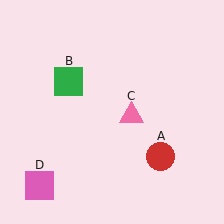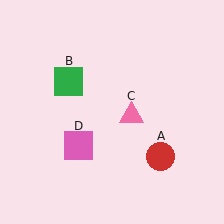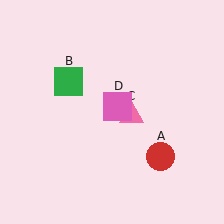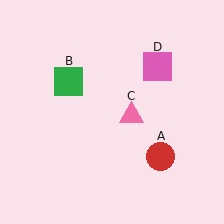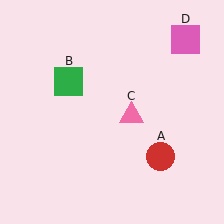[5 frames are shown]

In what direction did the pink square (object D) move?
The pink square (object D) moved up and to the right.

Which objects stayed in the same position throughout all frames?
Red circle (object A) and green square (object B) and pink triangle (object C) remained stationary.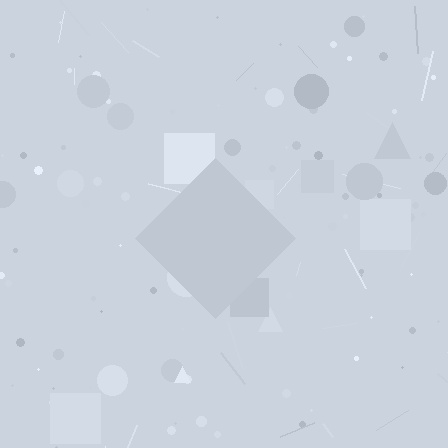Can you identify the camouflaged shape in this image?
The camouflaged shape is a diamond.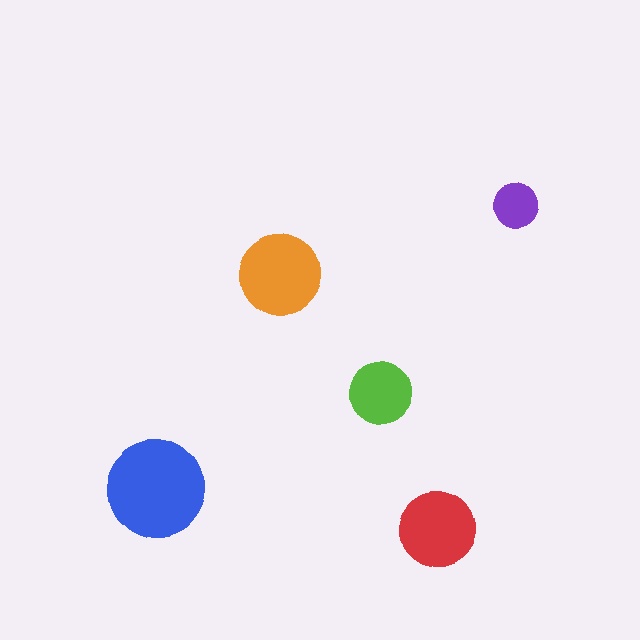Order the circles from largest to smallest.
the blue one, the orange one, the red one, the lime one, the purple one.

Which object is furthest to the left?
The blue circle is leftmost.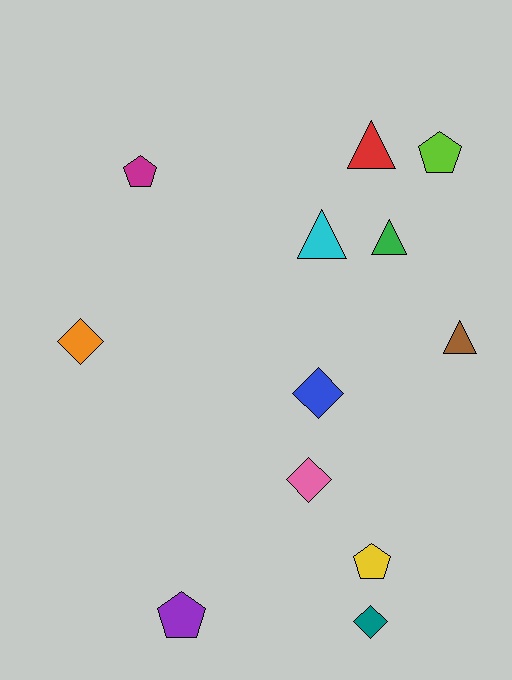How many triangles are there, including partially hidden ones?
There are 4 triangles.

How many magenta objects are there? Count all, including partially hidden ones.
There is 1 magenta object.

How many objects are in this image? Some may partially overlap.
There are 12 objects.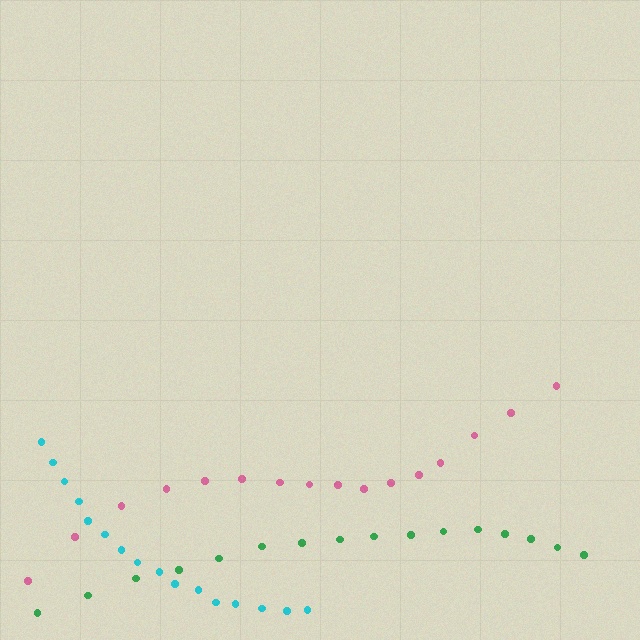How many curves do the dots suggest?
There are 3 distinct paths.